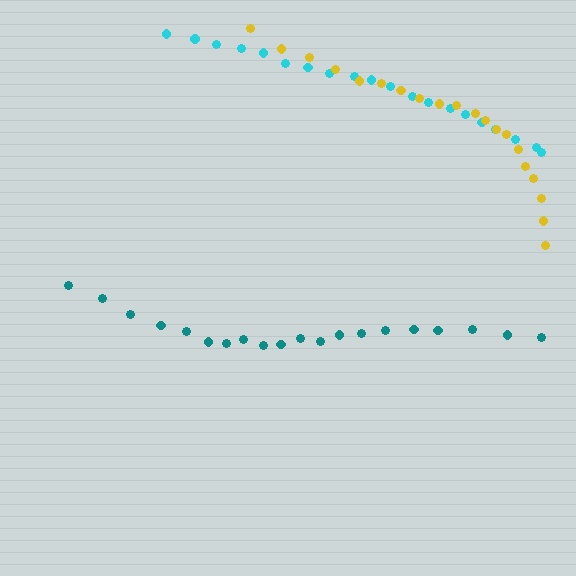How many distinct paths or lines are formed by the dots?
There are 3 distinct paths.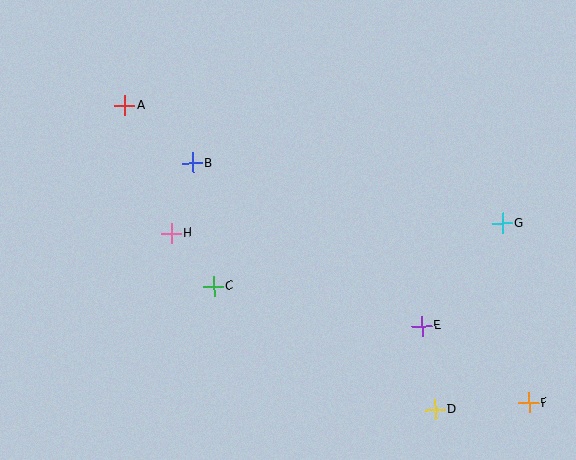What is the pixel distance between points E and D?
The distance between E and D is 85 pixels.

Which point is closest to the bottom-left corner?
Point C is closest to the bottom-left corner.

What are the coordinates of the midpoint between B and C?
The midpoint between B and C is at (203, 225).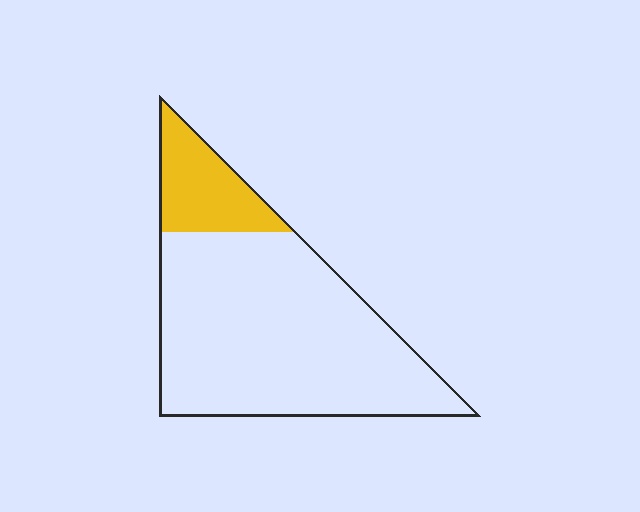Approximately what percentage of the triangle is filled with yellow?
Approximately 20%.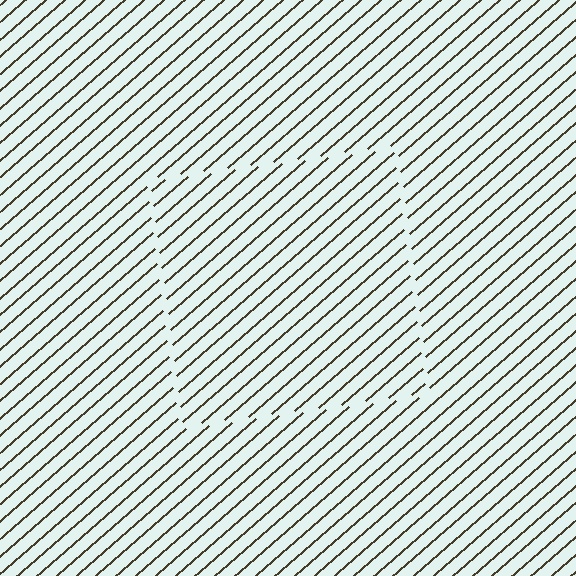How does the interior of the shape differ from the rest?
The interior of the shape contains the same grating, shifted by half a period — the contour is defined by the phase discontinuity where line-ends from the inner and outer gratings abut.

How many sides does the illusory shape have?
4 sides — the line-ends trace a square.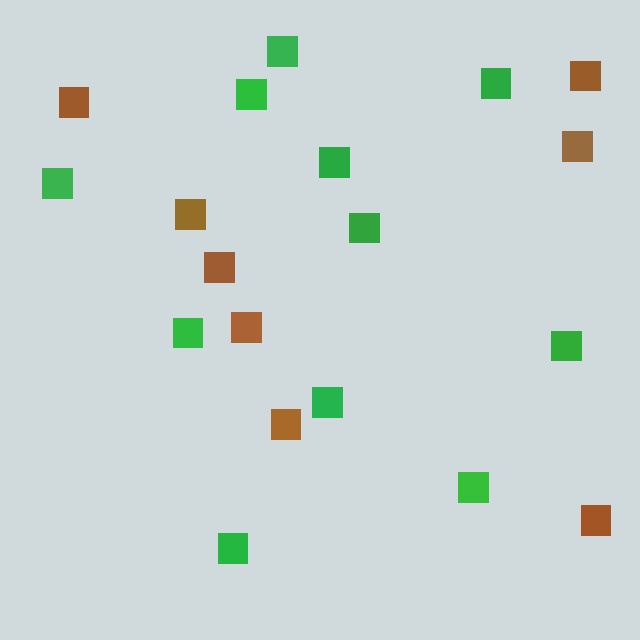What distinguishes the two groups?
There are 2 groups: one group of brown squares (8) and one group of green squares (11).